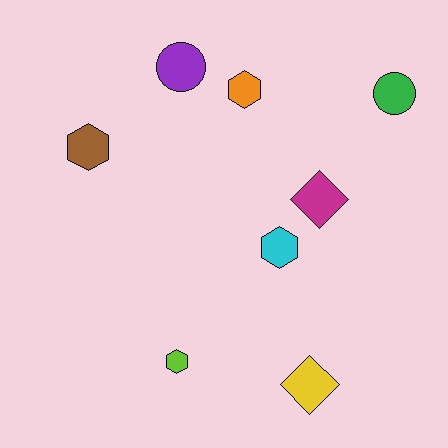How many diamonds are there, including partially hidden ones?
There are 2 diamonds.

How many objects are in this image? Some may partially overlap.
There are 8 objects.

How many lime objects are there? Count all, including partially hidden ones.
There is 1 lime object.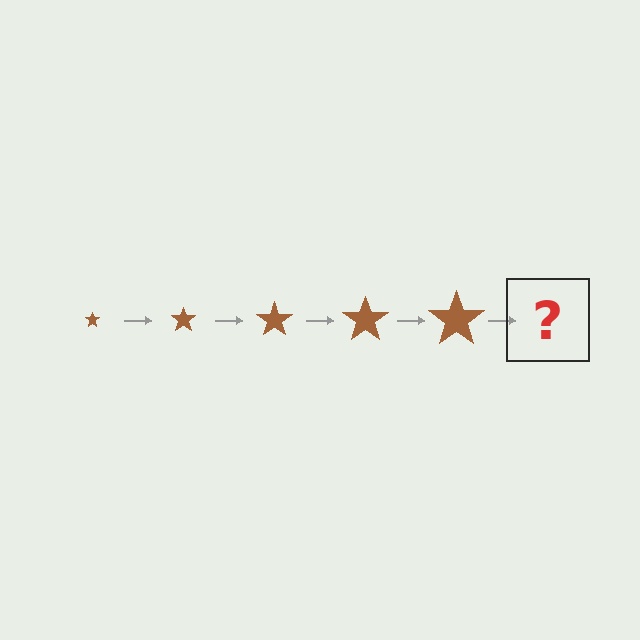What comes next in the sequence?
The next element should be a brown star, larger than the previous one.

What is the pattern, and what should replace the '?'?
The pattern is that the star gets progressively larger each step. The '?' should be a brown star, larger than the previous one.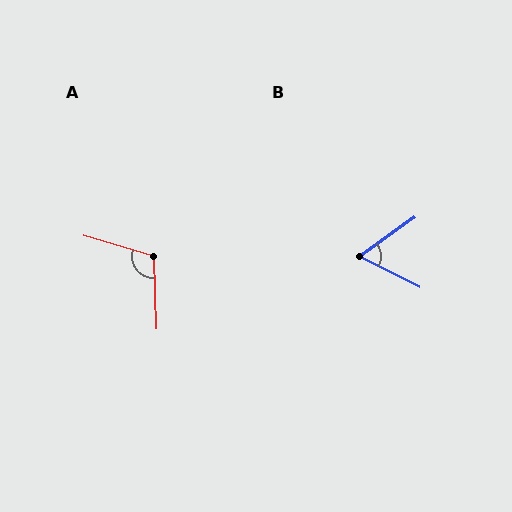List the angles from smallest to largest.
B (62°), A (108°).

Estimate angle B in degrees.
Approximately 62 degrees.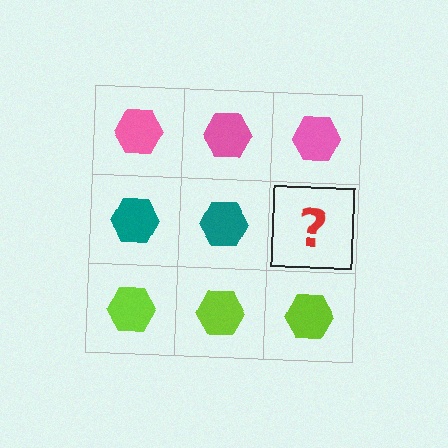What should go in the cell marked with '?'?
The missing cell should contain a teal hexagon.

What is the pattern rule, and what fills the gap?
The rule is that each row has a consistent color. The gap should be filled with a teal hexagon.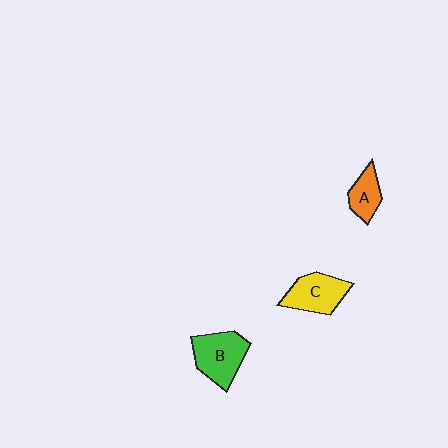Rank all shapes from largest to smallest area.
From largest to smallest: B (green), C (yellow), A (orange).